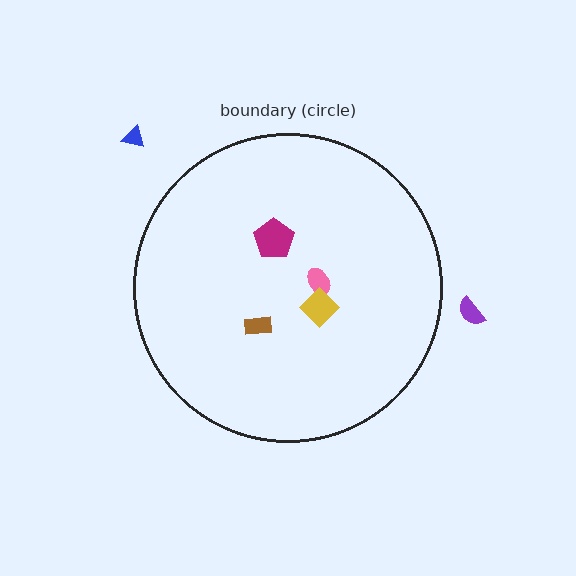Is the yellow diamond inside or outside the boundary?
Inside.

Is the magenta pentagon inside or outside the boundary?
Inside.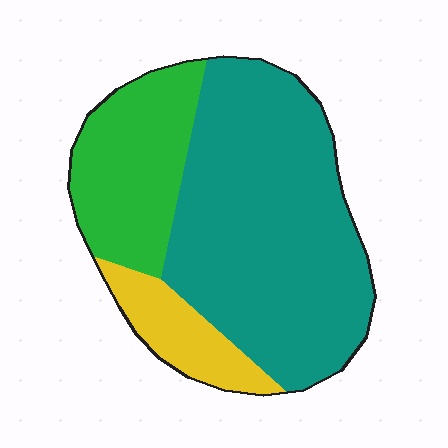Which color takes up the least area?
Yellow, at roughly 10%.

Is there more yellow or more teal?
Teal.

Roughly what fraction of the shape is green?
Green covers roughly 25% of the shape.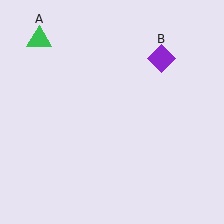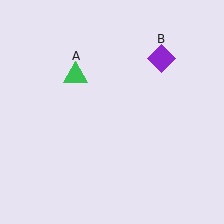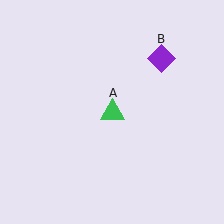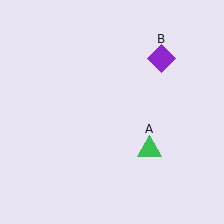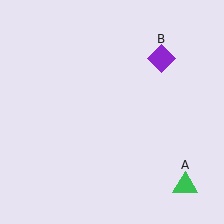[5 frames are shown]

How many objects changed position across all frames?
1 object changed position: green triangle (object A).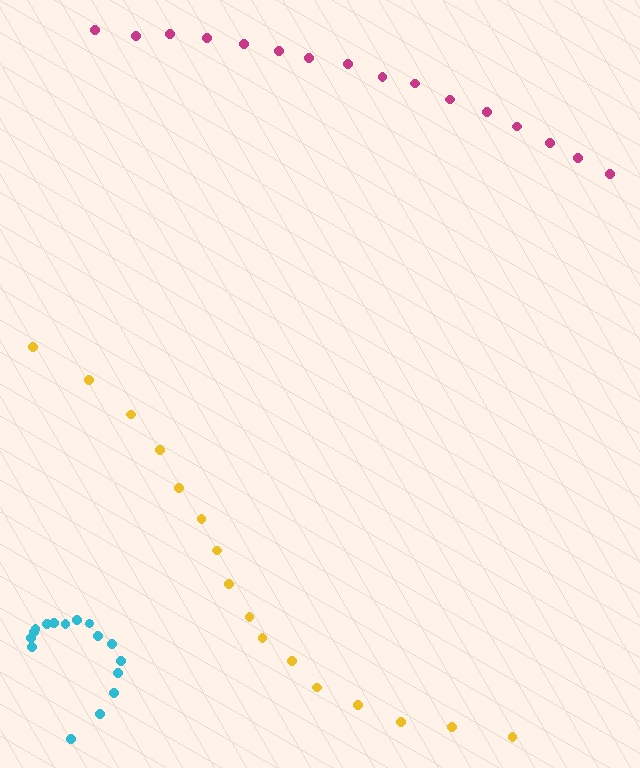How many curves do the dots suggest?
There are 3 distinct paths.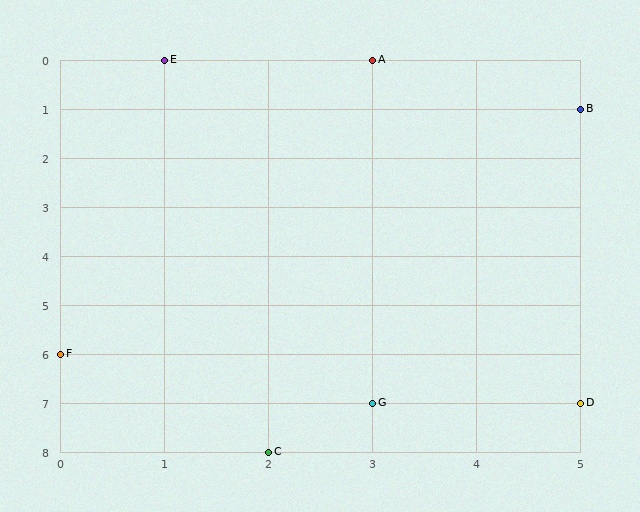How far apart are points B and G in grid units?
Points B and G are 2 columns and 6 rows apart (about 6.3 grid units diagonally).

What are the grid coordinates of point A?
Point A is at grid coordinates (3, 0).